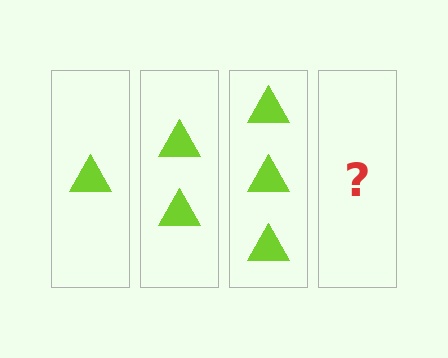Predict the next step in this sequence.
The next step is 4 triangles.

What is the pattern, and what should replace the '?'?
The pattern is that each step adds one more triangle. The '?' should be 4 triangles.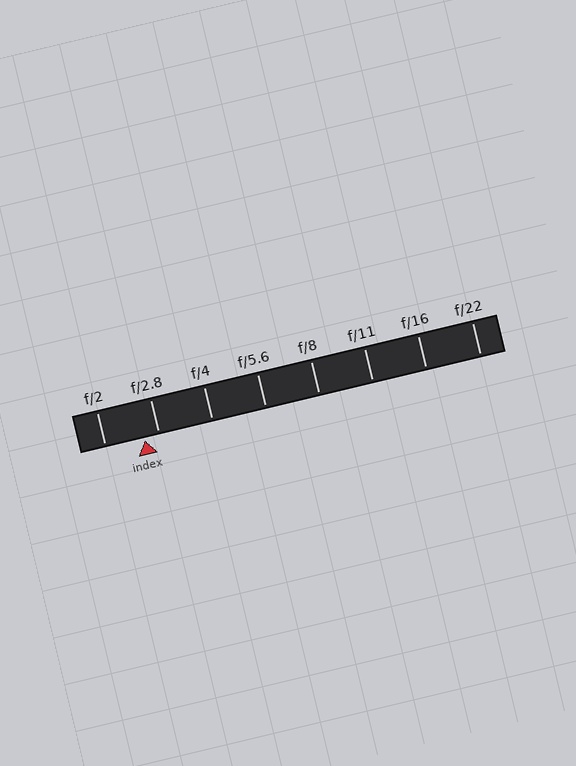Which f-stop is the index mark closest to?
The index mark is closest to f/2.8.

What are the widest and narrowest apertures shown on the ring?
The widest aperture shown is f/2 and the narrowest is f/22.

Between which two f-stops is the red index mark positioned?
The index mark is between f/2 and f/2.8.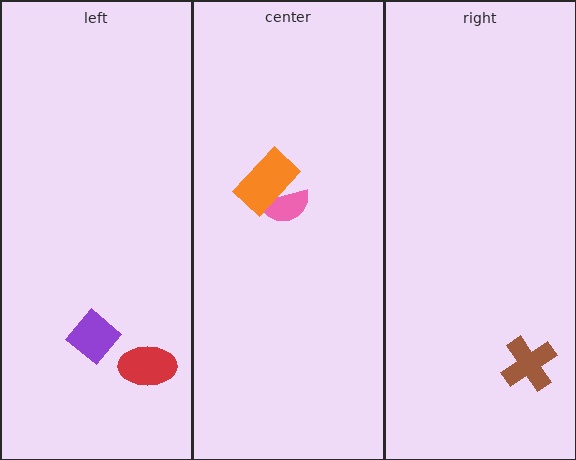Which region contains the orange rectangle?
The center region.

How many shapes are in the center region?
2.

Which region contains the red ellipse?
The left region.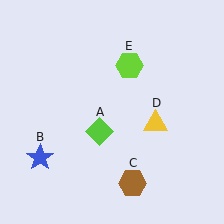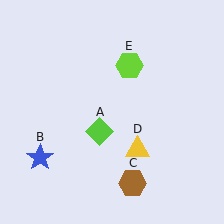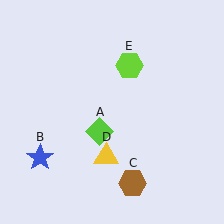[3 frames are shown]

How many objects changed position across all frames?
1 object changed position: yellow triangle (object D).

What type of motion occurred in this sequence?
The yellow triangle (object D) rotated clockwise around the center of the scene.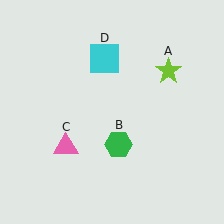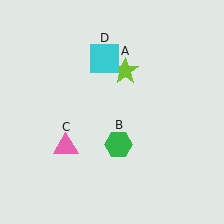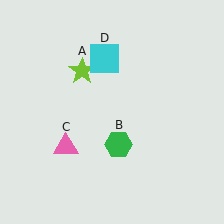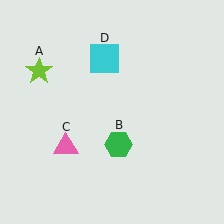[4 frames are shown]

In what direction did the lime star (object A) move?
The lime star (object A) moved left.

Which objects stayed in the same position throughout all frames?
Green hexagon (object B) and pink triangle (object C) and cyan square (object D) remained stationary.